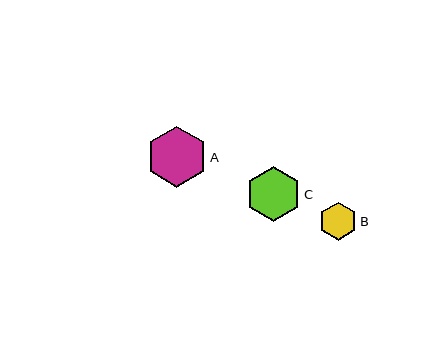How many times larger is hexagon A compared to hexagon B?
Hexagon A is approximately 1.6 times the size of hexagon B.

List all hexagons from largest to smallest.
From largest to smallest: A, C, B.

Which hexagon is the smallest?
Hexagon B is the smallest with a size of approximately 37 pixels.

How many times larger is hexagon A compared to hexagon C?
Hexagon A is approximately 1.1 times the size of hexagon C.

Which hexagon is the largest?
Hexagon A is the largest with a size of approximately 60 pixels.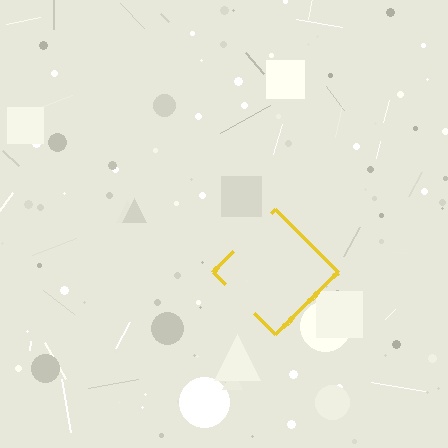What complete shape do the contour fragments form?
The contour fragments form a diamond.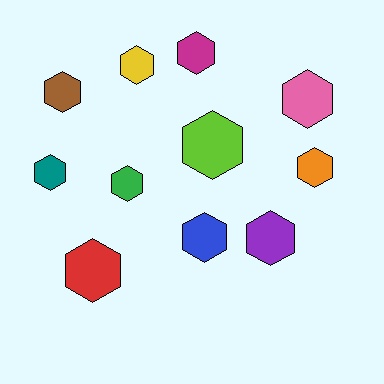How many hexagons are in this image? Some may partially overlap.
There are 11 hexagons.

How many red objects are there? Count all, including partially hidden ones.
There is 1 red object.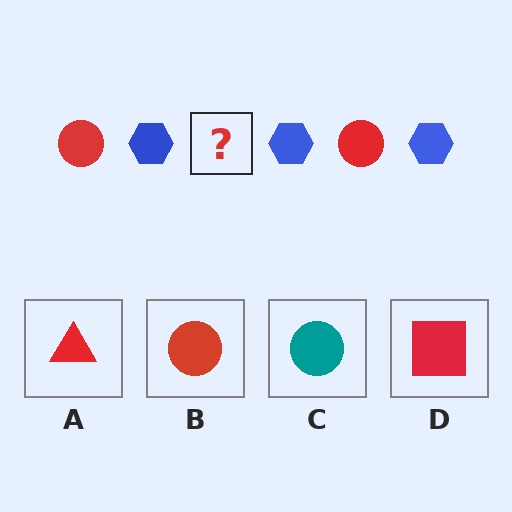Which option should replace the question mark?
Option B.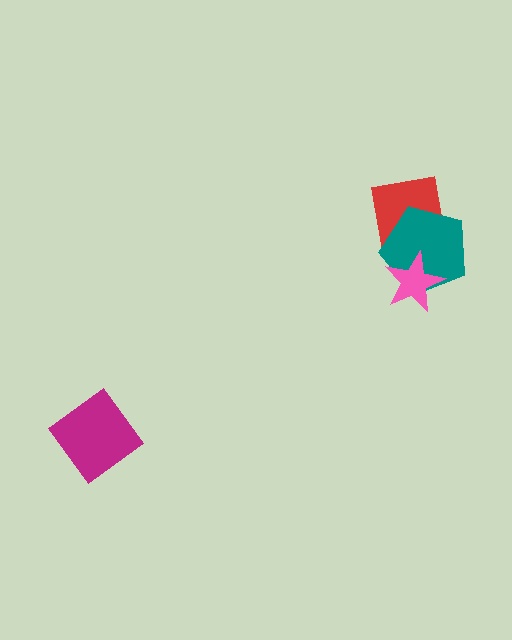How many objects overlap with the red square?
1 object overlaps with the red square.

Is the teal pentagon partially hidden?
Yes, it is partially covered by another shape.